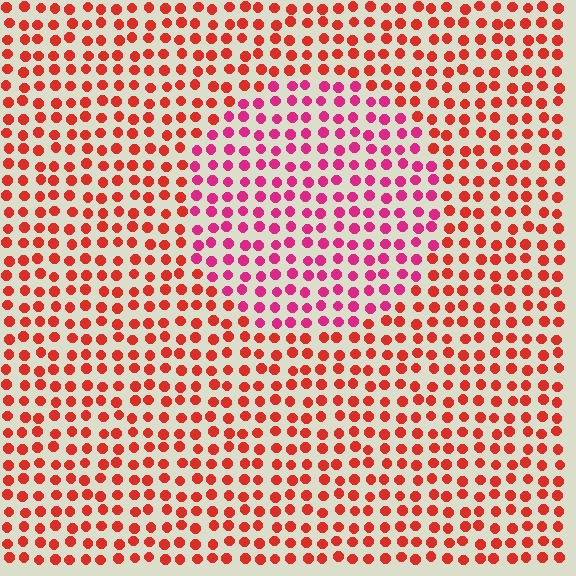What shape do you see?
I see a circle.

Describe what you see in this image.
The image is filled with small red elements in a uniform arrangement. A circle-shaped region is visible where the elements are tinted to a slightly different hue, forming a subtle color boundary.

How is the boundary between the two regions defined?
The boundary is defined purely by a slight shift in hue (about 34 degrees). Spacing, size, and orientation are identical on both sides.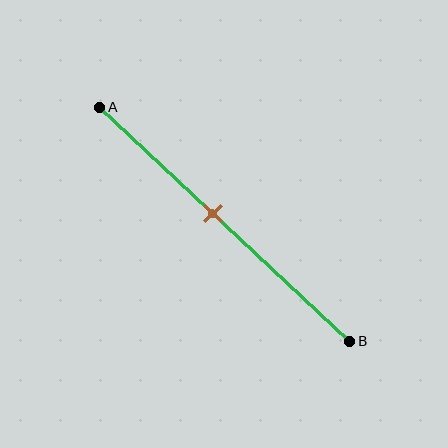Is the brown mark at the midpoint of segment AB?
No, the mark is at about 45% from A, not at the 50% midpoint.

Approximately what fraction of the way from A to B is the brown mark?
The brown mark is approximately 45% of the way from A to B.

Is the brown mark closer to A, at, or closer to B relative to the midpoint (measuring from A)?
The brown mark is closer to point A than the midpoint of segment AB.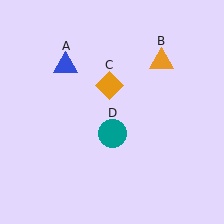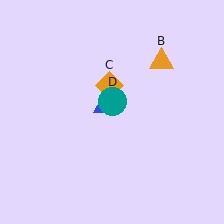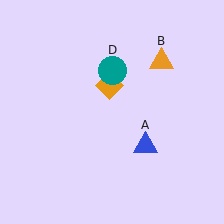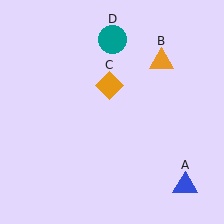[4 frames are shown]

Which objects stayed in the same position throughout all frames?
Orange triangle (object B) and orange diamond (object C) remained stationary.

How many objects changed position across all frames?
2 objects changed position: blue triangle (object A), teal circle (object D).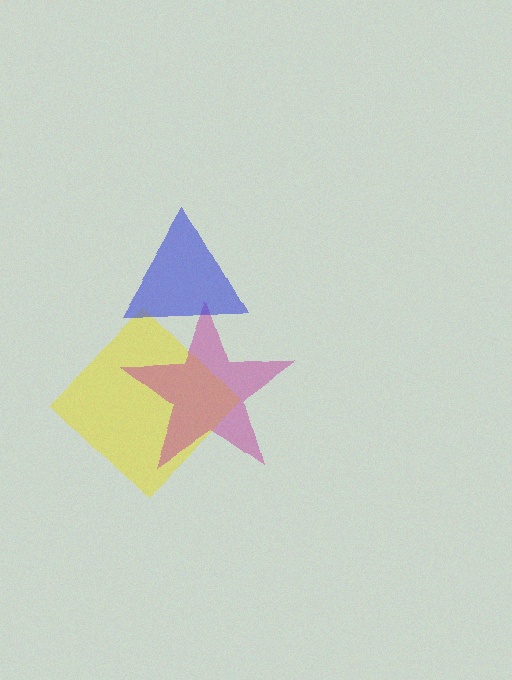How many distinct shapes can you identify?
There are 3 distinct shapes: a yellow diamond, a magenta star, a blue triangle.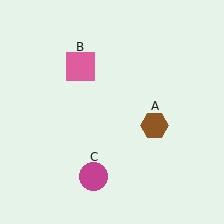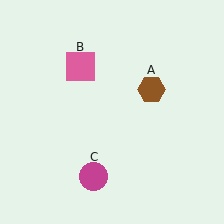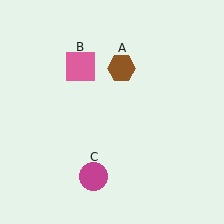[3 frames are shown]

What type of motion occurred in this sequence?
The brown hexagon (object A) rotated counterclockwise around the center of the scene.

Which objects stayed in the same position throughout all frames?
Pink square (object B) and magenta circle (object C) remained stationary.